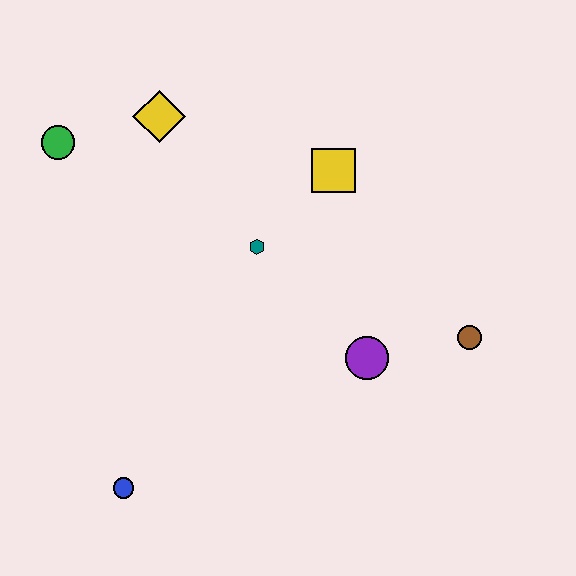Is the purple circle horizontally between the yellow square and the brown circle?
Yes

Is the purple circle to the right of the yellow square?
Yes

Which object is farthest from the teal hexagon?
The blue circle is farthest from the teal hexagon.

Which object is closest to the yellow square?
The teal hexagon is closest to the yellow square.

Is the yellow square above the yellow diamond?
No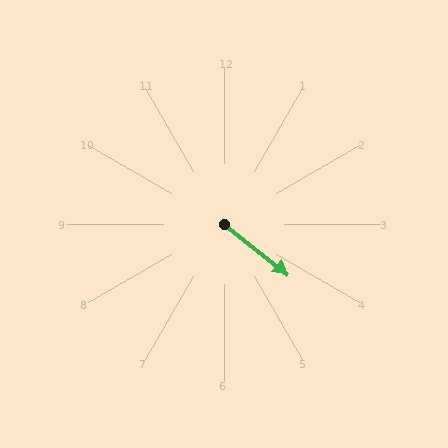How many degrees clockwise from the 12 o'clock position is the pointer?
Approximately 128 degrees.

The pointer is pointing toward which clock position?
Roughly 4 o'clock.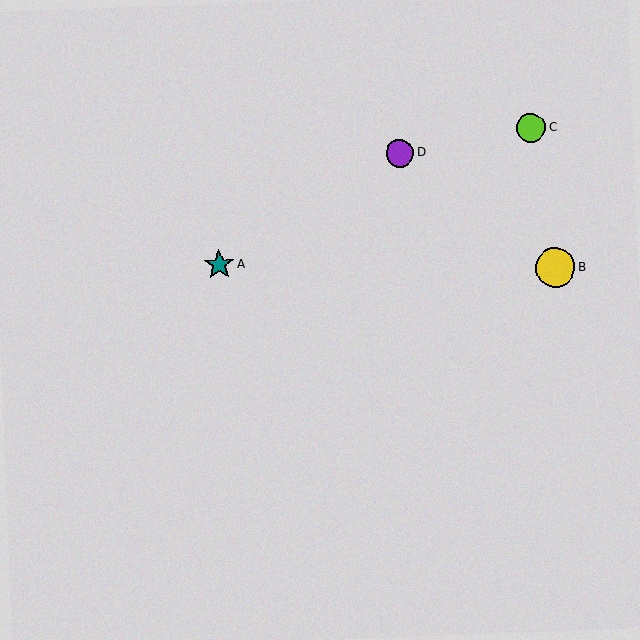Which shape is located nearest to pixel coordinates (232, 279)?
The teal star (labeled A) at (219, 265) is nearest to that location.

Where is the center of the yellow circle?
The center of the yellow circle is at (555, 268).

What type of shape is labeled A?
Shape A is a teal star.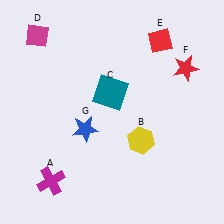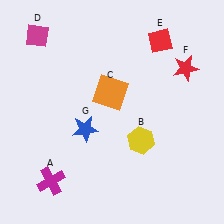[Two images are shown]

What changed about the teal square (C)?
In Image 1, C is teal. In Image 2, it changed to orange.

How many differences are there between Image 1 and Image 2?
There is 1 difference between the two images.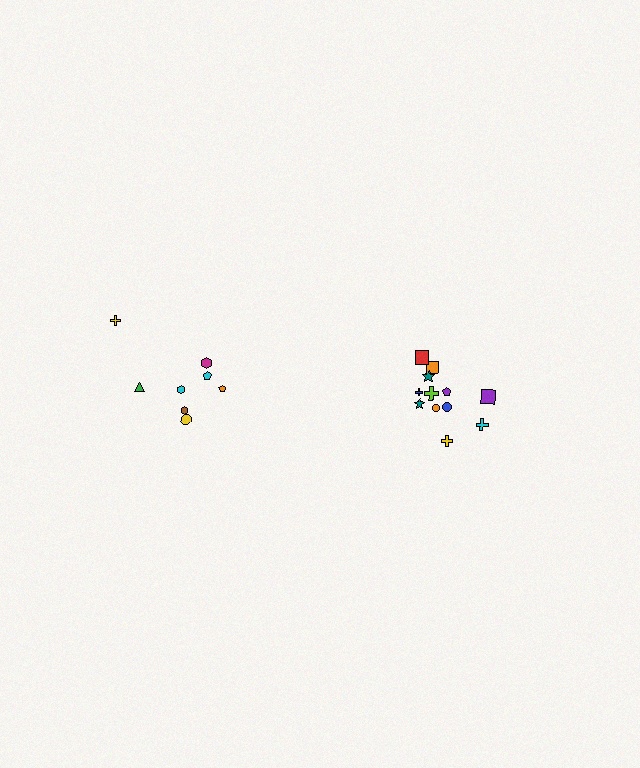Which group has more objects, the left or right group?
The right group.